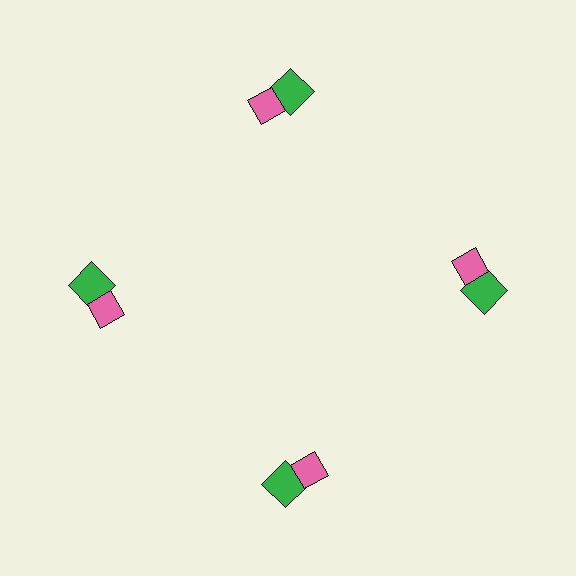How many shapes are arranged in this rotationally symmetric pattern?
There are 8 shapes, arranged in 4 groups of 2.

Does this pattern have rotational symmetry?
Yes, this pattern has 4-fold rotational symmetry. It looks the same after rotating 90 degrees around the center.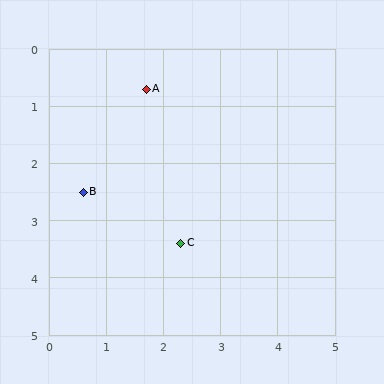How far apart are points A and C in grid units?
Points A and C are about 2.8 grid units apart.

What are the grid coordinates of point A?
Point A is at approximately (1.7, 0.7).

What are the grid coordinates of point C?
Point C is at approximately (2.3, 3.4).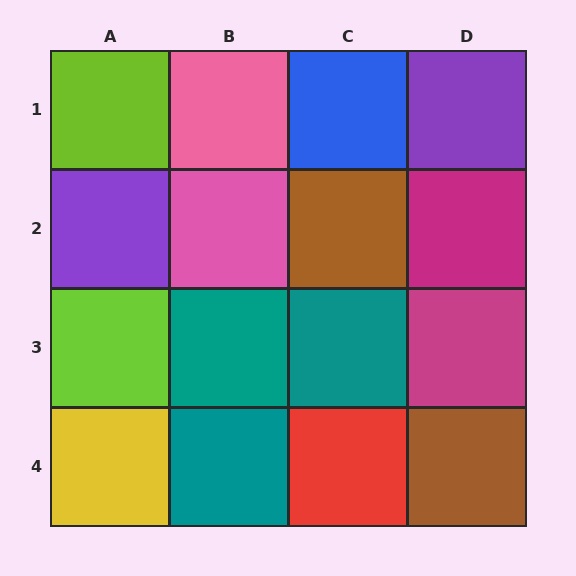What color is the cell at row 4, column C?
Red.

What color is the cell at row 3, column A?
Lime.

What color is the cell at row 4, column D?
Brown.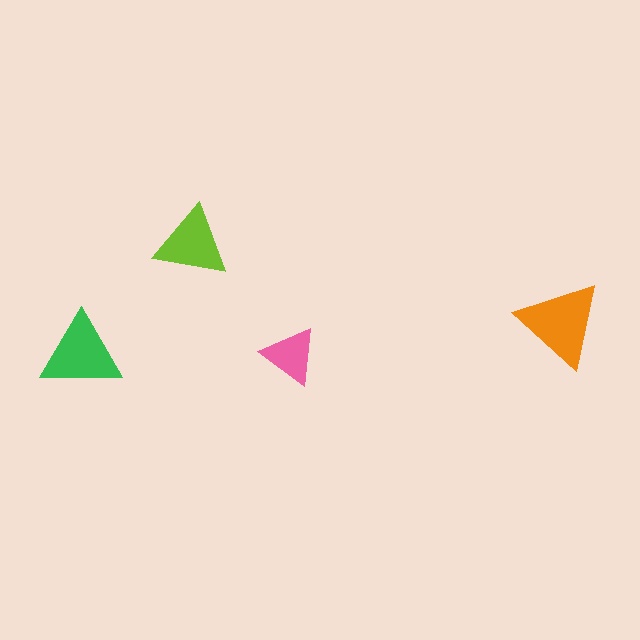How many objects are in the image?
There are 4 objects in the image.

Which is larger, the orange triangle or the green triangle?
The orange one.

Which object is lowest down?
The pink triangle is bottommost.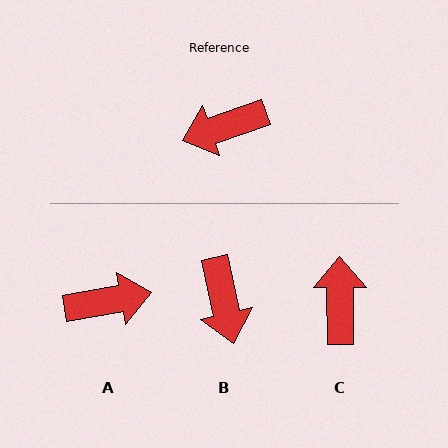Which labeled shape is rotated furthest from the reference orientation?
A, about 172 degrees away.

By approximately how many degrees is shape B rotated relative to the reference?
Approximately 84 degrees counter-clockwise.